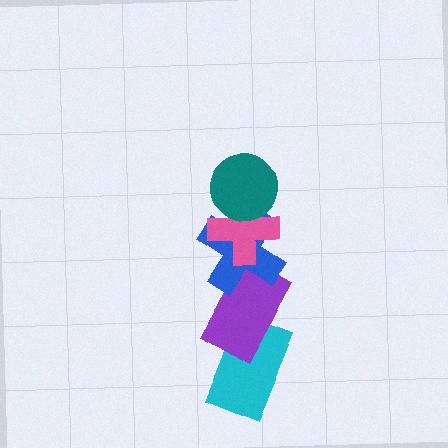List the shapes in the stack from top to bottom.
From top to bottom: the teal circle, the pink cross, the blue cross, the purple rectangle, the cyan rectangle.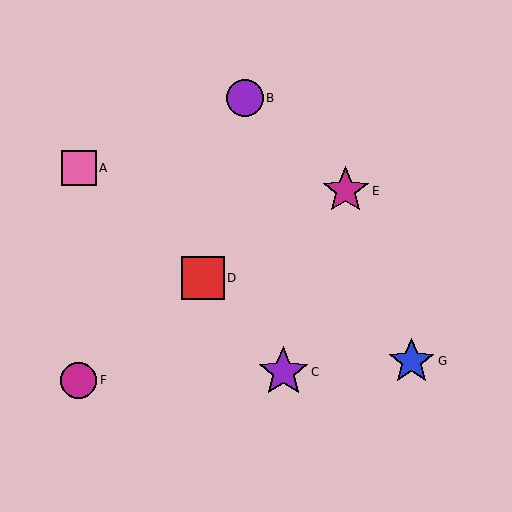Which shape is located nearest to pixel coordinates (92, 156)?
The pink square (labeled A) at (79, 168) is nearest to that location.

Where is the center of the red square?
The center of the red square is at (203, 278).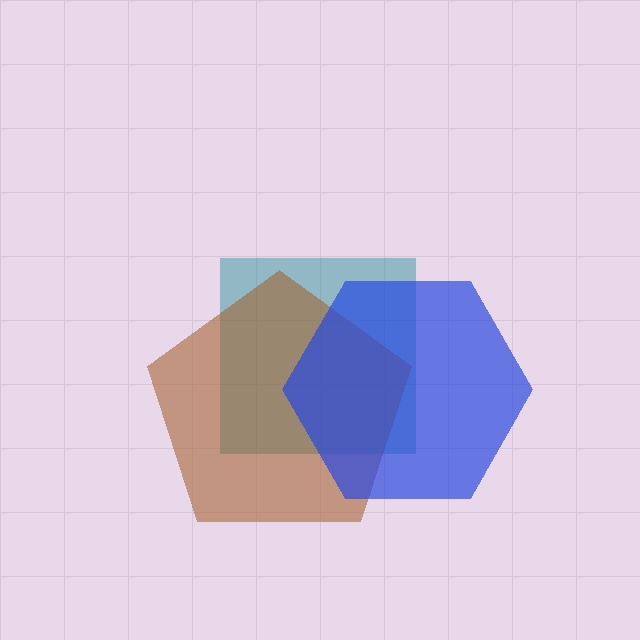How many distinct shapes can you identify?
There are 3 distinct shapes: a teal square, a brown pentagon, a blue hexagon.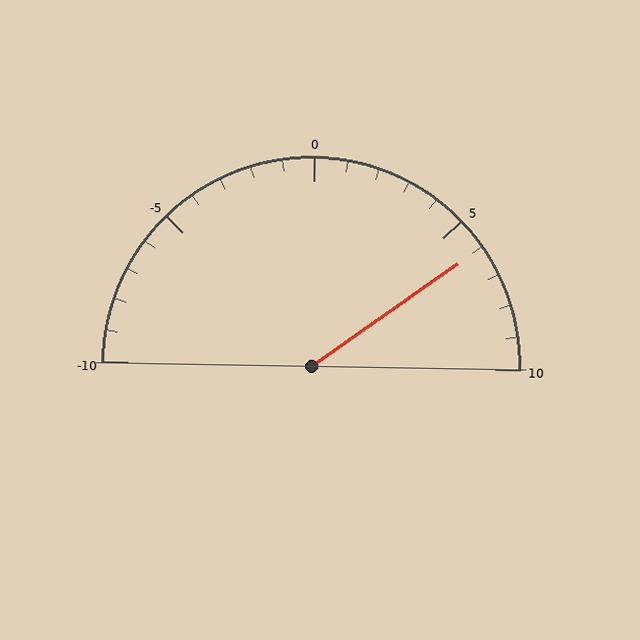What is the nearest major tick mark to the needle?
The nearest major tick mark is 5.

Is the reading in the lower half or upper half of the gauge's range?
The reading is in the upper half of the range (-10 to 10).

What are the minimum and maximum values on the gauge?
The gauge ranges from -10 to 10.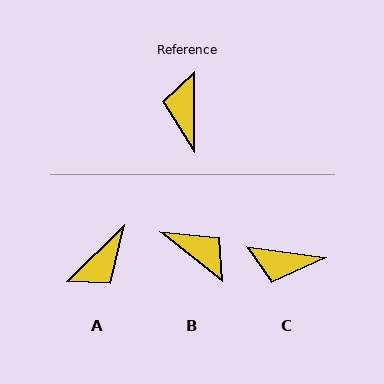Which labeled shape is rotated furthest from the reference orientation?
A, about 135 degrees away.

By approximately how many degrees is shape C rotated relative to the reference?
Approximately 82 degrees counter-clockwise.